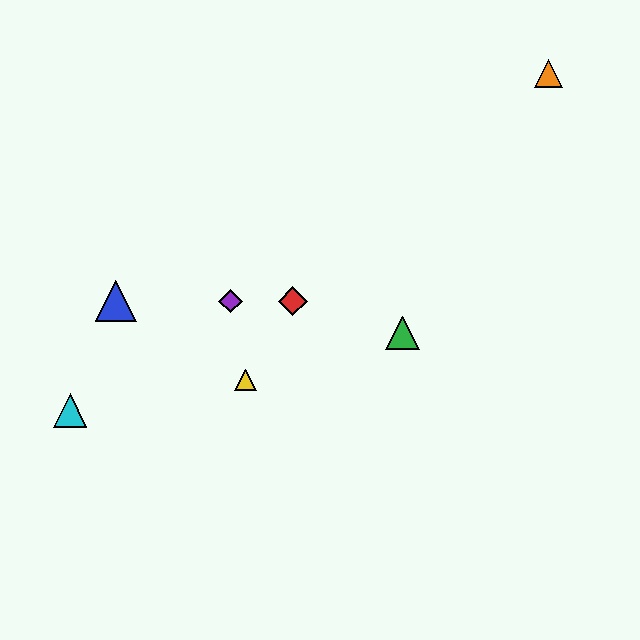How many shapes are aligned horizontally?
3 shapes (the red diamond, the blue triangle, the purple diamond) are aligned horizontally.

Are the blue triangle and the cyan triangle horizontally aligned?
No, the blue triangle is at y≈301 and the cyan triangle is at y≈410.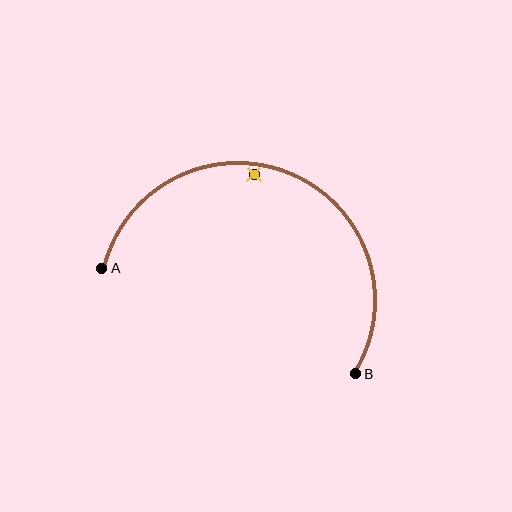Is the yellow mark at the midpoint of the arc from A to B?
No — the yellow mark does not lie on the arc at all. It sits slightly inside the curve.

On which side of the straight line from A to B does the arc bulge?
The arc bulges above the straight line connecting A and B.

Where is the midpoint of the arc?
The arc midpoint is the point on the curve farthest from the straight line joining A and B. It sits above that line.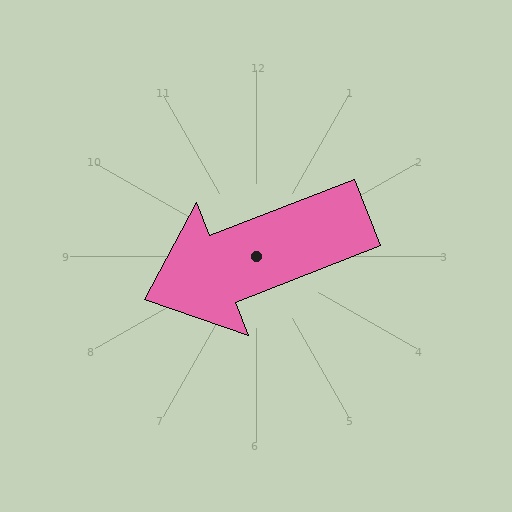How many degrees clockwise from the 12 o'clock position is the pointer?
Approximately 249 degrees.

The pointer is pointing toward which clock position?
Roughly 8 o'clock.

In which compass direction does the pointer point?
West.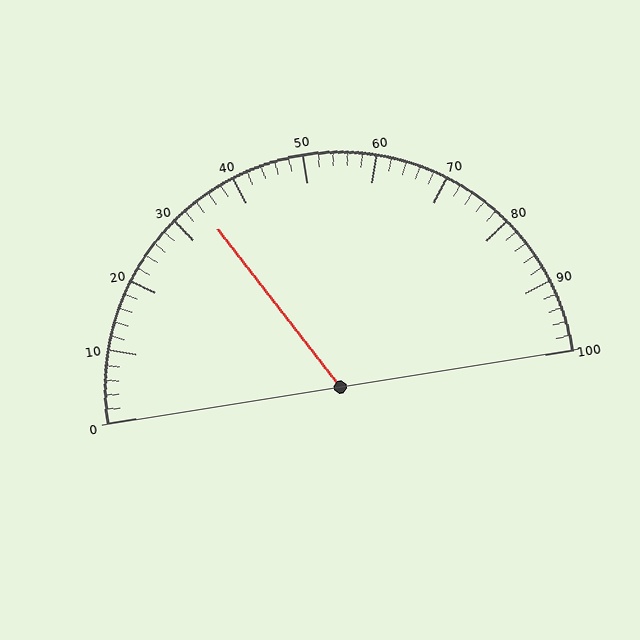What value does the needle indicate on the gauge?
The needle indicates approximately 34.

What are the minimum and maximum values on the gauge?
The gauge ranges from 0 to 100.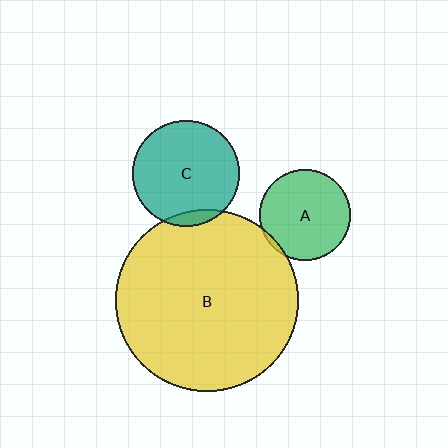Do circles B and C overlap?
Yes.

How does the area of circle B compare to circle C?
Approximately 2.9 times.